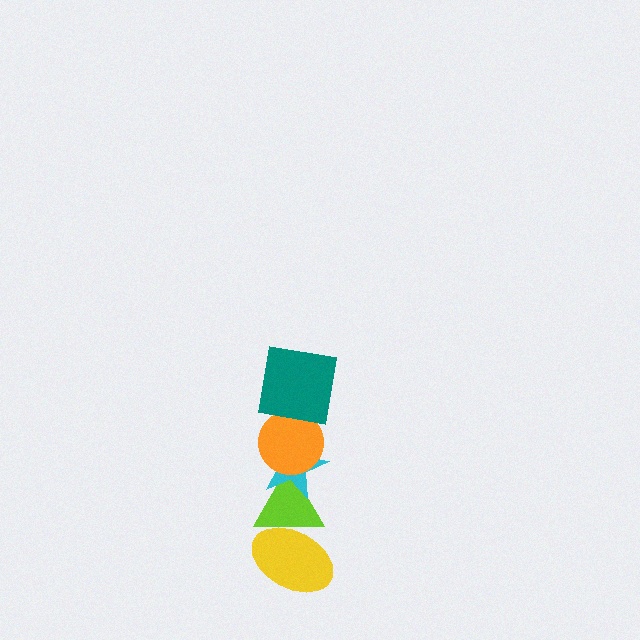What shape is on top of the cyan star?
The orange circle is on top of the cyan star.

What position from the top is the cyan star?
The cyan star is 3rd from the top.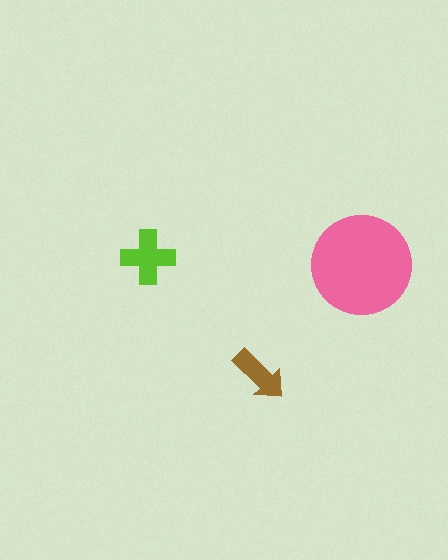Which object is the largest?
The pink circle.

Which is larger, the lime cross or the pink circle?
The pink circle.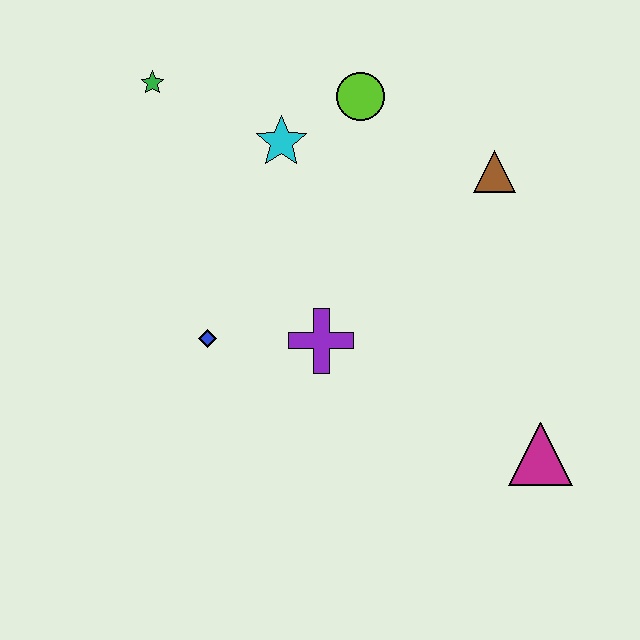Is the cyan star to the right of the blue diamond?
Yes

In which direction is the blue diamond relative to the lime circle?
The blue diamond is below the lime circle.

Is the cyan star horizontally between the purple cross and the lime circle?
No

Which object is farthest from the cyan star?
The magenta triangle is farthest from the cyan star.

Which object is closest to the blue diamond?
The purple cross is closest to the blue diamond.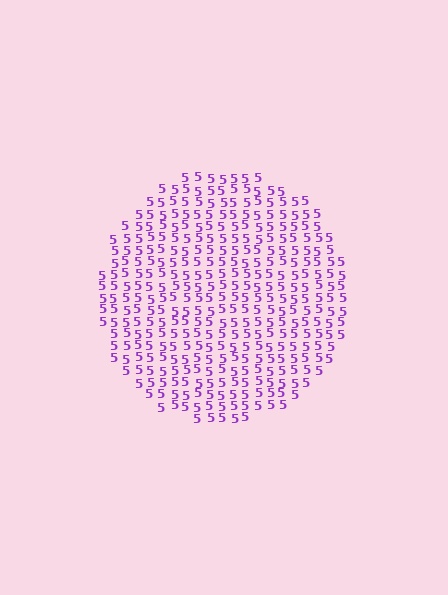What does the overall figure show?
The overall figure shows a circle.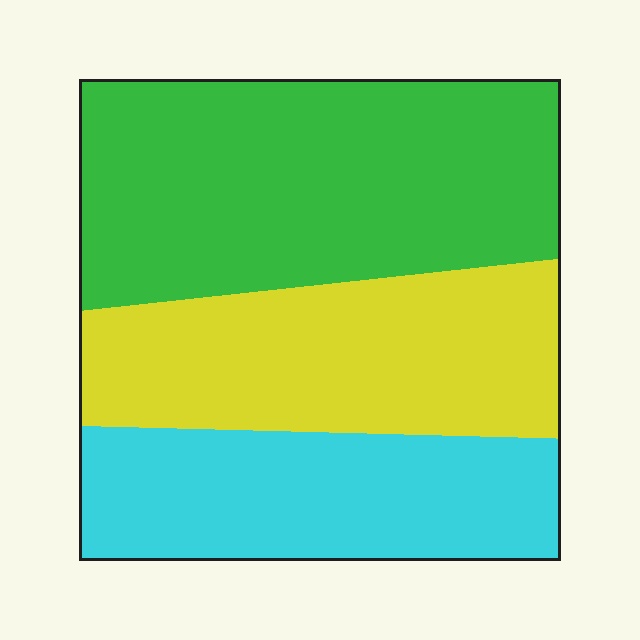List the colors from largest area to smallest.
From largest to smallest: green, yellow, cyan.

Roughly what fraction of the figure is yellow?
Yellow takes up between a quarter and a half of the figure.